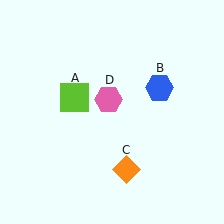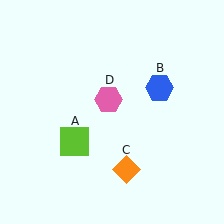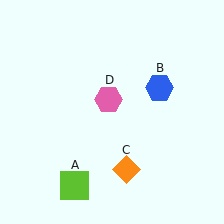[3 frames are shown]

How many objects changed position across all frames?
1 object changed position: lime square (object A).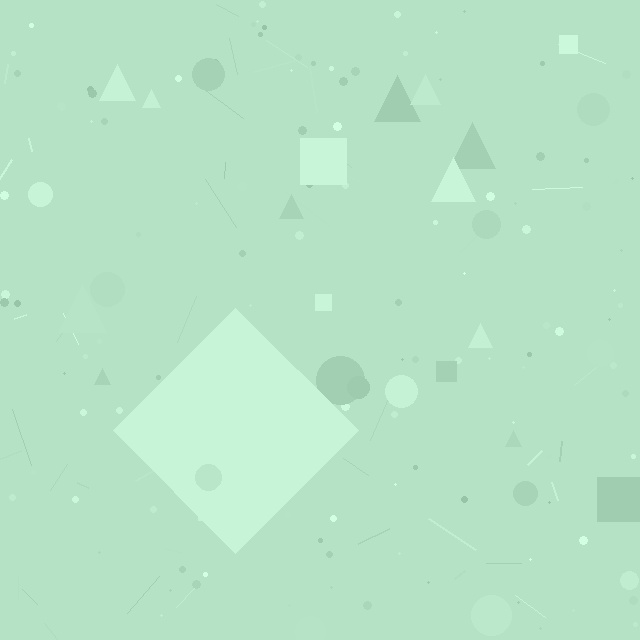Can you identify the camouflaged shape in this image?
The camouflaged shape is a diamond.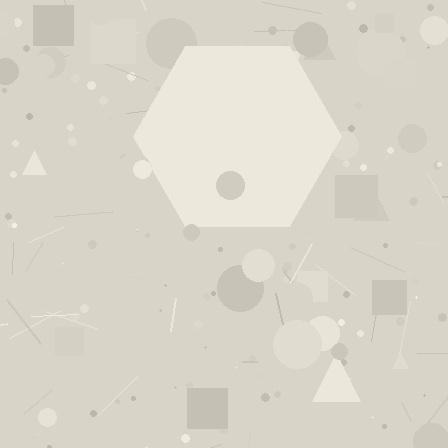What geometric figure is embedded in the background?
A hexagon is embedded in the background.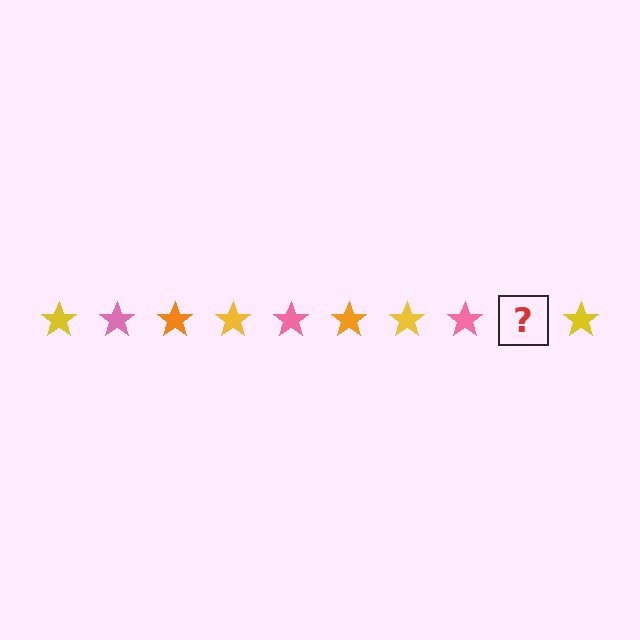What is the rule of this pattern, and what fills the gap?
The rule is that the pattern cycles through yellow, pink, orange stars. The gap should be filled with an orange star.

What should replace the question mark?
The question mark should be replaced with an orange star.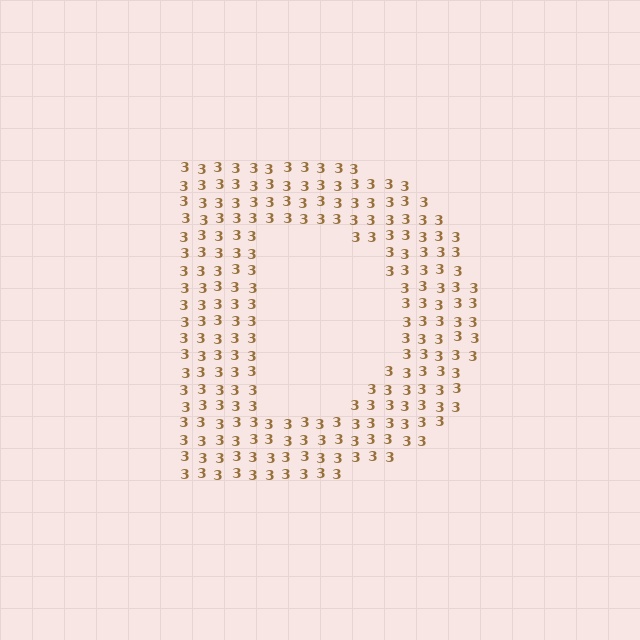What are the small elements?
The small elements are digit 3's.